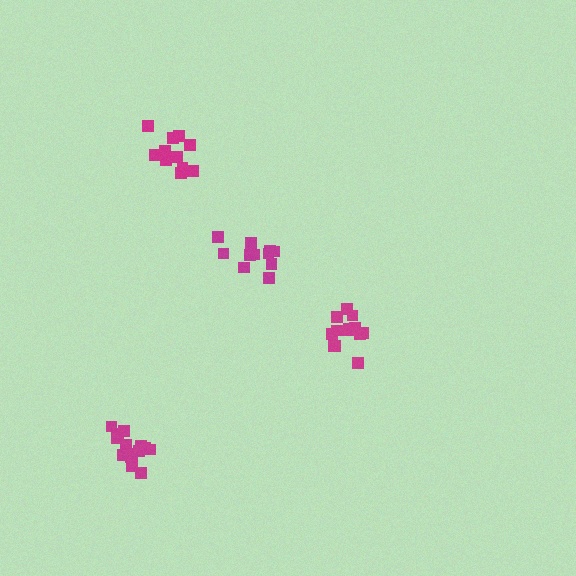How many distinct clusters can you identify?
There are 4 distinct clusters.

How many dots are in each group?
Group 1: 13 dots, Group 2: 12 dots, Group 3: 11 dots, Group 4: 15 dots (51 total).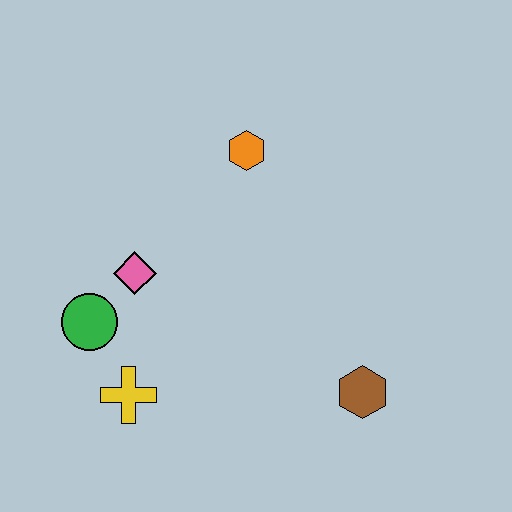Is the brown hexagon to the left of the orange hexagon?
No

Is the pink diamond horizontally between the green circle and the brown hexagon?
Yes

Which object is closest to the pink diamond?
The green circle is closest to the pink diamond.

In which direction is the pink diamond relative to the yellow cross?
The pink diamond is above the yellow cross.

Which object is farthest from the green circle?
The brown hexagon is farthest from the green circle.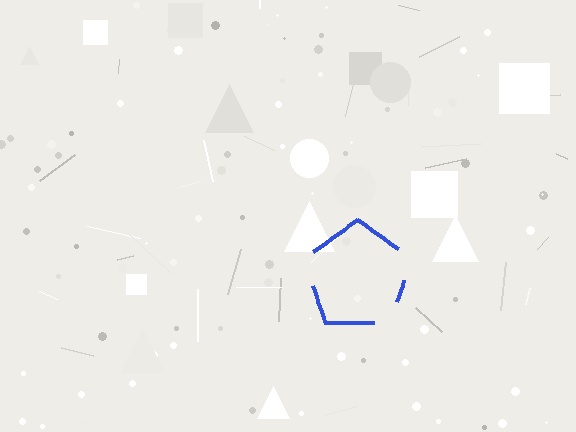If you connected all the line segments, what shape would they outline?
They would outline a pentagon.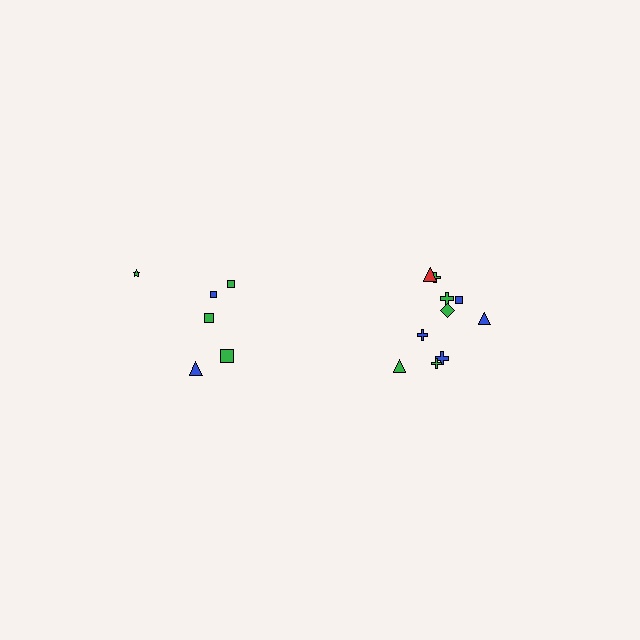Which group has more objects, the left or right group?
The right group.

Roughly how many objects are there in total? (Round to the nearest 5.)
Roughly 15 objects in total.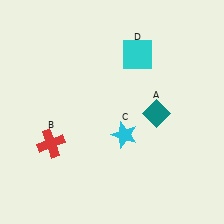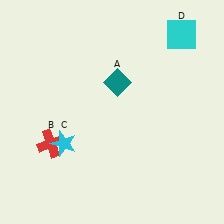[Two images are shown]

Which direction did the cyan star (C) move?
The cyan star (C) moved left.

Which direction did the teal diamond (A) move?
The teal diamond (A) moved left.